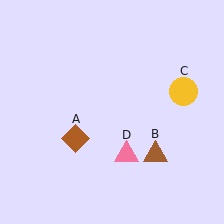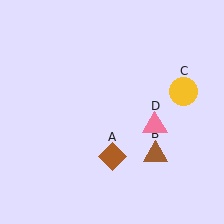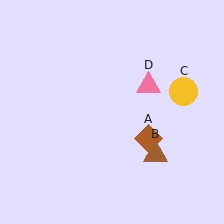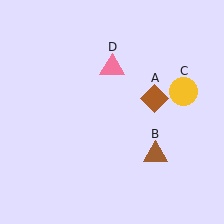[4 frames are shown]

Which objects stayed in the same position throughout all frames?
Brown triangle (object B) and yellow circle (object C) remained stationary.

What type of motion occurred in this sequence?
The brown diamond (object A), pink triangle (object D) rotated counterclockwise around the center of the scene.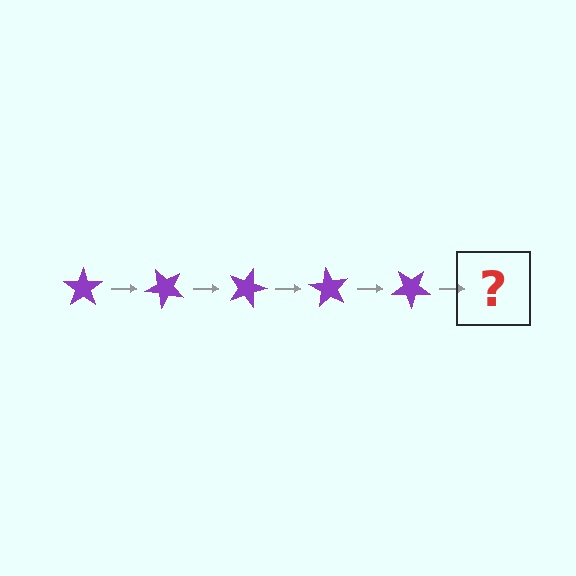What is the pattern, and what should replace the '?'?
The pattern is that the star rotates 45 degrees each step. The '?' should be a purple star rotated 225 degrees.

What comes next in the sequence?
The next element should be a purple star rotated 225 degrees.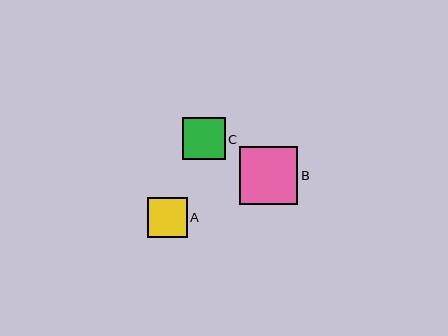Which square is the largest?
Square B is the largest with a size of approximately 58 pixels.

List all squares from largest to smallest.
From largest to smallest: B, C, A.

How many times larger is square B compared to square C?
Square B is approximately 1.4 times the size of square C.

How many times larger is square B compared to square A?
Square B is approximately 1.5 times the size of square A.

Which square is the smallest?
Square A is the smallest with a size of approximately 40 pixels.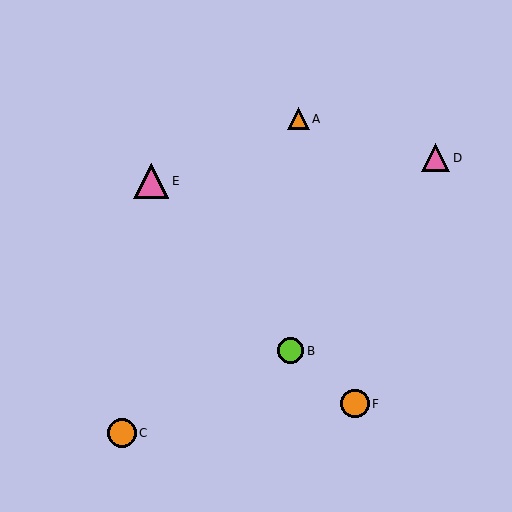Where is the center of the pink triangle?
The center of the pink triangle is at (151, 181).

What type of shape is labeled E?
Shape E is a pink triangle.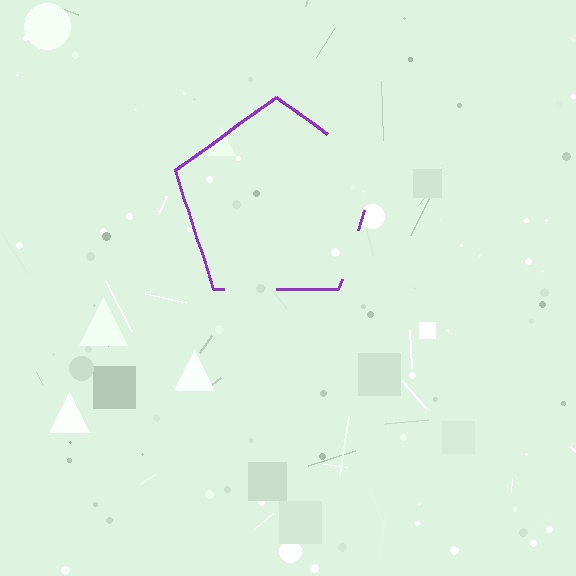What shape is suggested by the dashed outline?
The dashed outline suggests a pentagon.